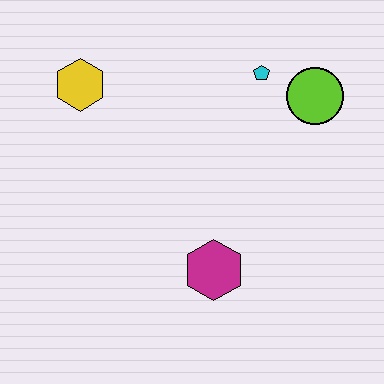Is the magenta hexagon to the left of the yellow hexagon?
No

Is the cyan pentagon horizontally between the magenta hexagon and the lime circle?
Yes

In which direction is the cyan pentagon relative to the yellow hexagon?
The cyan pentagon is to the right of the yellow hexagon.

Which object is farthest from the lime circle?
The yellow hexagon is farthest from the lime circle.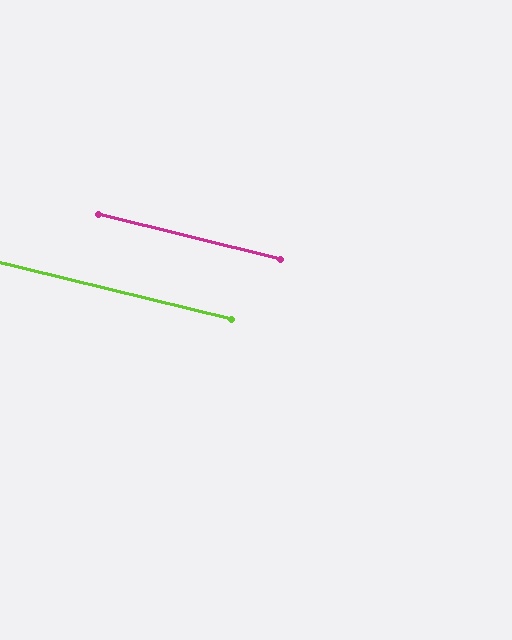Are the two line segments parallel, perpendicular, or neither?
Parallel — their directions differ by only 0.0°.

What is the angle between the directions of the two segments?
Approximately 0 degrees.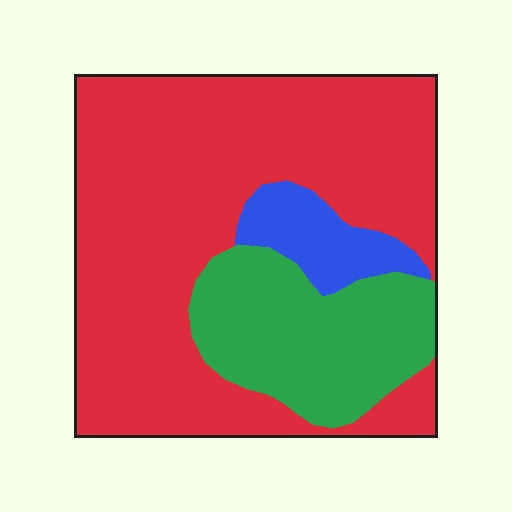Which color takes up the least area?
Blue, at roughly 10%.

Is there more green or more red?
Red.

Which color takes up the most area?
Red, at roughly 70%.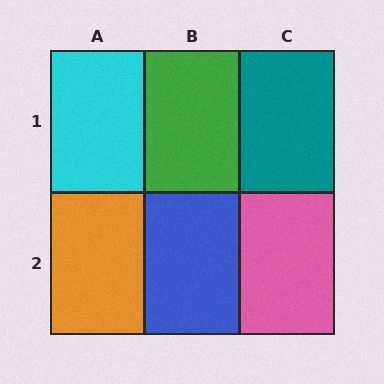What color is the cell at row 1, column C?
Teal.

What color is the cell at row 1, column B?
Green.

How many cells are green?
1 cell is green.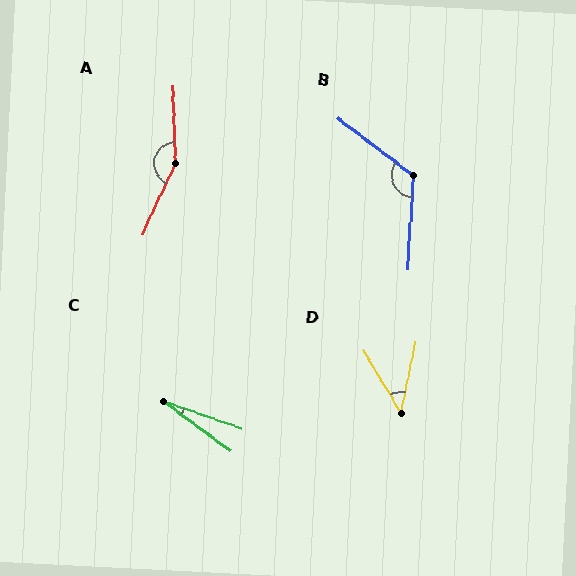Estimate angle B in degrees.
Approximately 124 degrees.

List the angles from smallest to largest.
C (17°), D (43°), B (124°), A (153°).